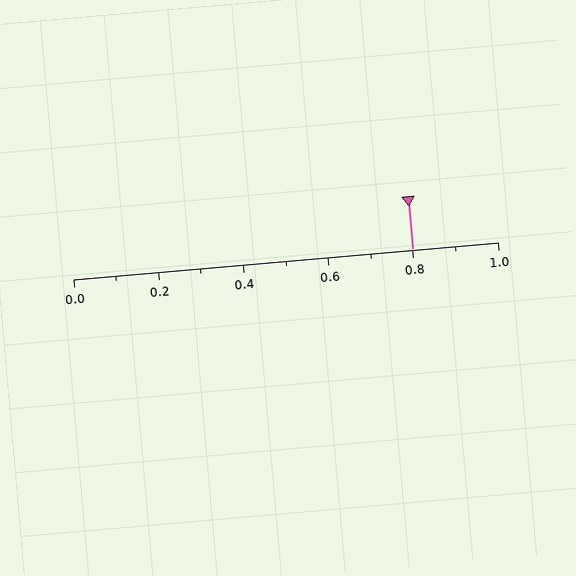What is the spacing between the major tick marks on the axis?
The major ticks are spaced 0.2 apart.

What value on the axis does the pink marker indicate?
The marker indicates approximately 0.8.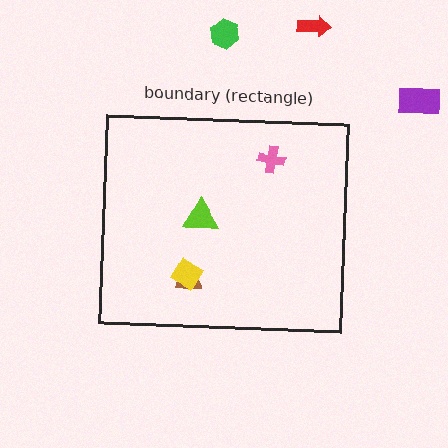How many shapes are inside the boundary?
4 inside, 3 outside.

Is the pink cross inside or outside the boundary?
Inside.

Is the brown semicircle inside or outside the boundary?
Inside.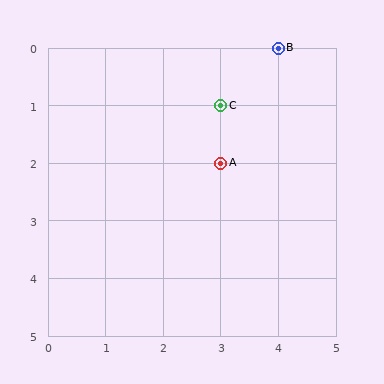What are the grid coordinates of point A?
Point A is at grid coordinates (3, 2).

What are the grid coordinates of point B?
Point B is at grid coordinates (4, 0).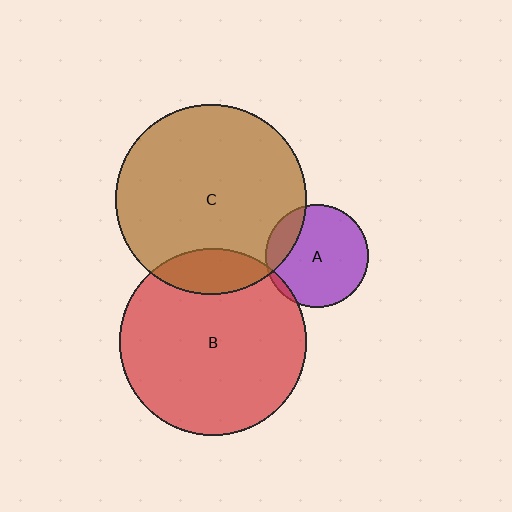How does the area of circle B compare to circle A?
Approximately 3.3 times.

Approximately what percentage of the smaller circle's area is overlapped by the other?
Approximately 15%.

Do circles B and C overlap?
Yes.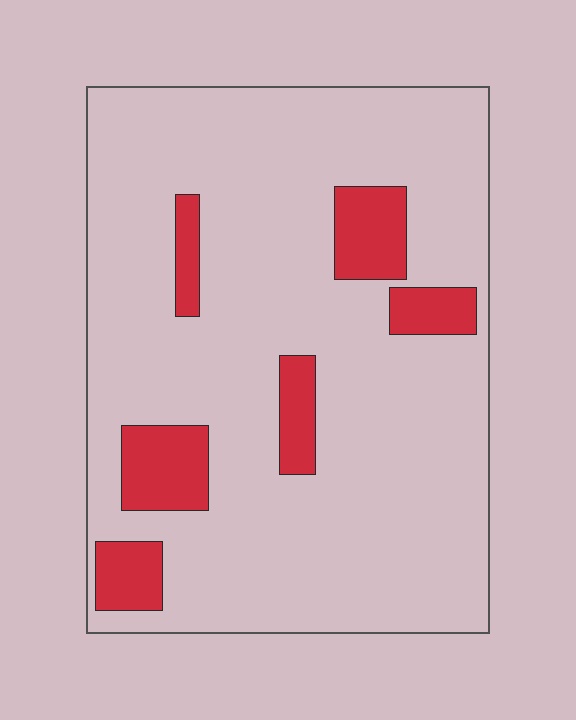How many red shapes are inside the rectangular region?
6.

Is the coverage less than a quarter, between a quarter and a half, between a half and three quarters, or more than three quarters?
Less than a quarter.